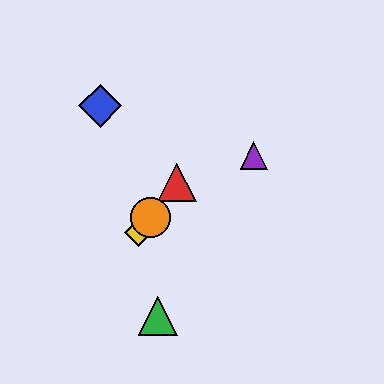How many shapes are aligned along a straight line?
3 shapes (the red triangle, the yellow diamond, the orange circle) are aligned along a straight line.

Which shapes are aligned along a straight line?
The red triangle, the yellow diamond, the orange circle are aligned along a straight line.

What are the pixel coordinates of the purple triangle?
The purple triangle is at (254, 155).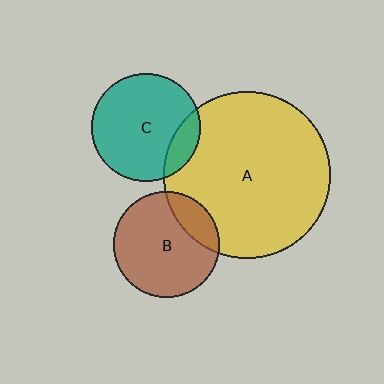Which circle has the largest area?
Circle A (yellow).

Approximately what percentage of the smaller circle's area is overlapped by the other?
Approximately 15%.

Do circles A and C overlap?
Yes.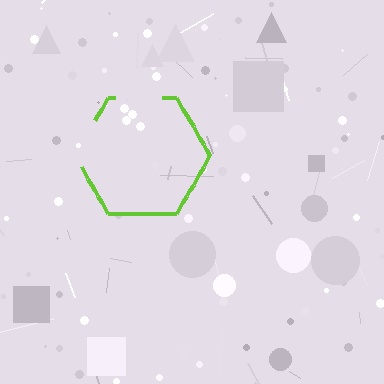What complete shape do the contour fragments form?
The contour fragments form a hexagon.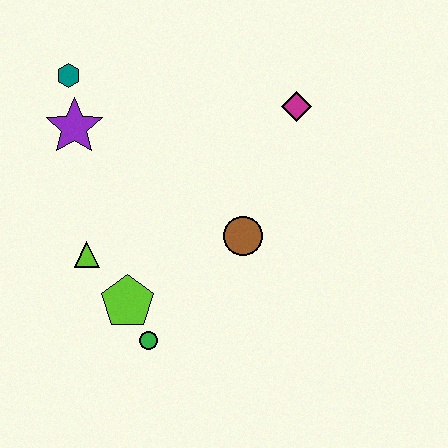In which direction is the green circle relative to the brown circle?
The green circle is below the brown circle.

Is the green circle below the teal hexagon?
Yes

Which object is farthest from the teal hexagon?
The green circle is farthest from the teal hexagon.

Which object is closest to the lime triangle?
The lime pentagon is closest to the lime triangle.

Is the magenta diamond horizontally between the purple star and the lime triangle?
No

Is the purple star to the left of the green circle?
Yes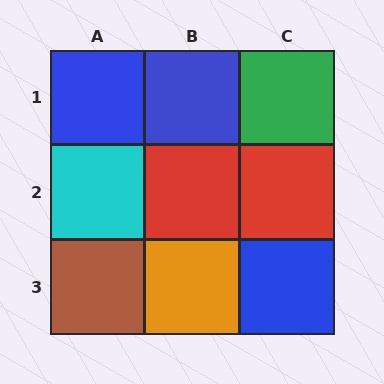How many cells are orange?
1 cell is orange.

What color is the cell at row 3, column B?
Orange.